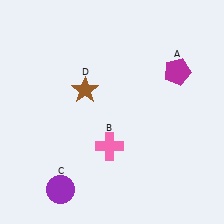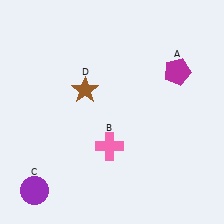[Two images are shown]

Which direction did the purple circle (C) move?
The purple circle (C) moved left.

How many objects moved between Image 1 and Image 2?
1 object moved between the two images.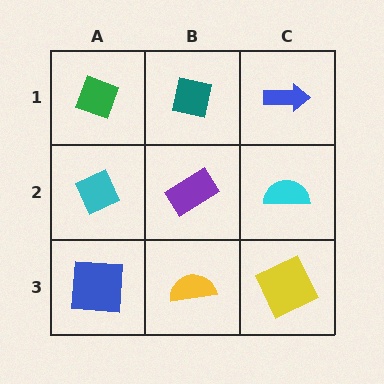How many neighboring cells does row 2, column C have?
3.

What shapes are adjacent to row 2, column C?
A blue arrow (row 1, column C), a yellow square (row 3, column C), a purple rectangle (row 2, column B).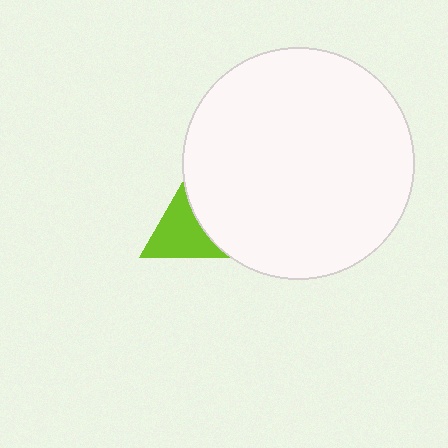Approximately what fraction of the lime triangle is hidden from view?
Roughly 57% of the lime triangle is hidden behind the white circle.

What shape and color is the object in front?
The object in front is a white circle.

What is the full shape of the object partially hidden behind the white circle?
The partially hidden object is a lime triangle.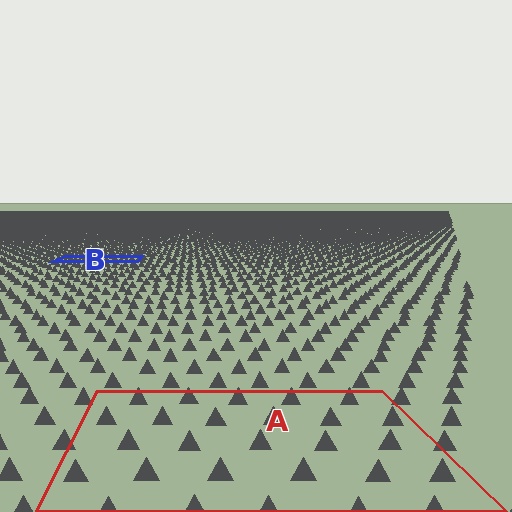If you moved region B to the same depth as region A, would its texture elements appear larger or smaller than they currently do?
They would appear larger. At a closer depth, the same texture elements are projected at a bigger on-screen size.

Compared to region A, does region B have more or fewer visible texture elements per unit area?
Region B has more texture elements per unit area — they are packed more densely because it is farther away.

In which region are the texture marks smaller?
The texture marks are smaller in region B, because it is farther away.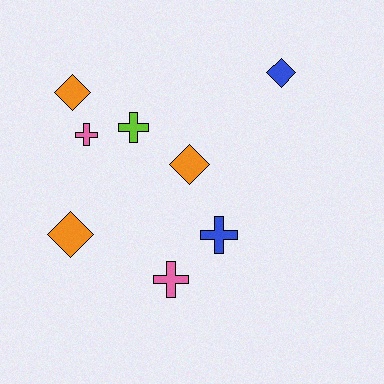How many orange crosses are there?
There are no orange crosses.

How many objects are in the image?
There are 8 objects.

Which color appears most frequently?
Orange, with 3 objects.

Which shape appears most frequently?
Cross, with 4 objects.